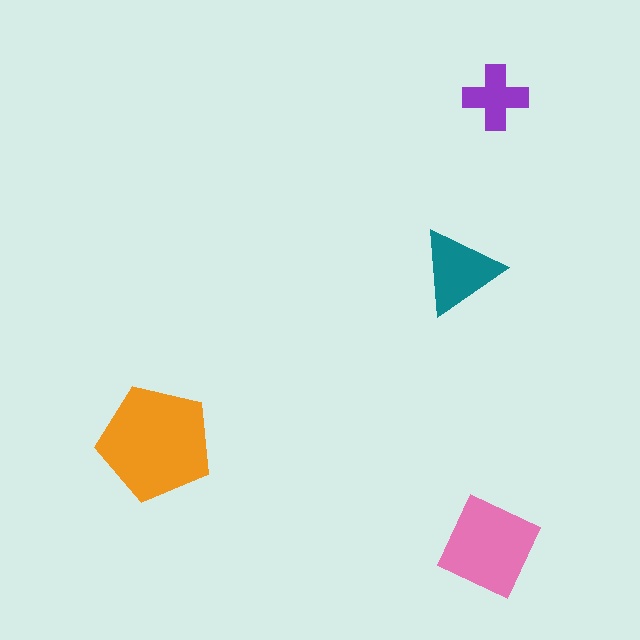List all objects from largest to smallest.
The orange pentagon, the pink square, the teal triangle, the purple cross.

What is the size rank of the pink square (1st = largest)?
2nd.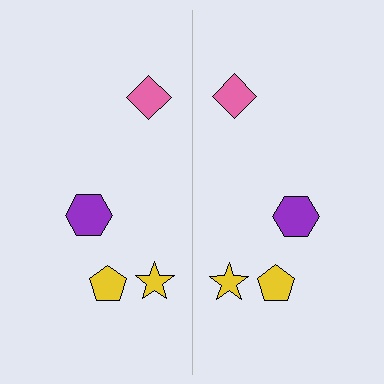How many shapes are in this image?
There are 8 shapes in this image.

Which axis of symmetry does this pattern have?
The pattern has a vertical axis of symmetry running through the center of the image.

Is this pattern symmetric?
Yes, this pattern has bilateral (reflection) symmetry.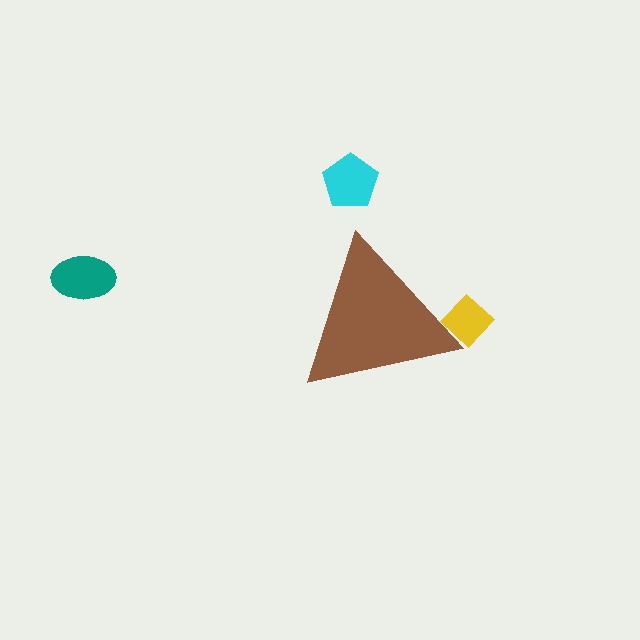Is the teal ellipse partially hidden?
No, the teal ellipse is fully visible.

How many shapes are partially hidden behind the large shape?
1 shape is partially hidden.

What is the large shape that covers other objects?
A brown triangle.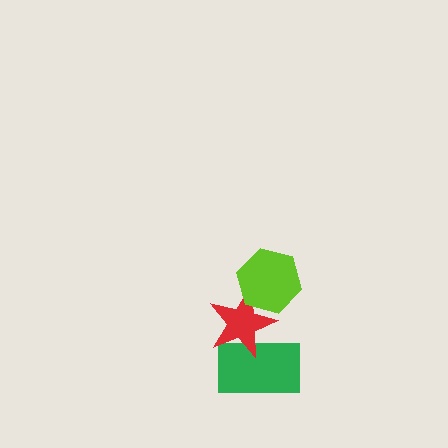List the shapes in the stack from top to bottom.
From top to bottom: the lime hexagon, the red star, the green rectangle.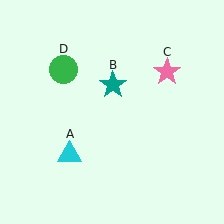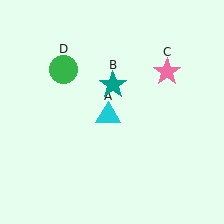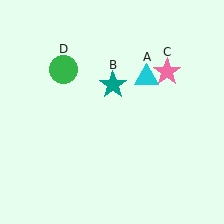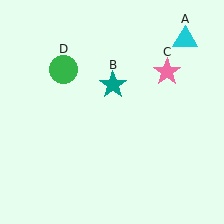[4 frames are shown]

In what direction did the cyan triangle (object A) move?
The cyan triangle (object A) moved up and to the right.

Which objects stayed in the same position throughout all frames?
Teal star (object B) and pink star (object C) and green circle (object D) remained stationary.